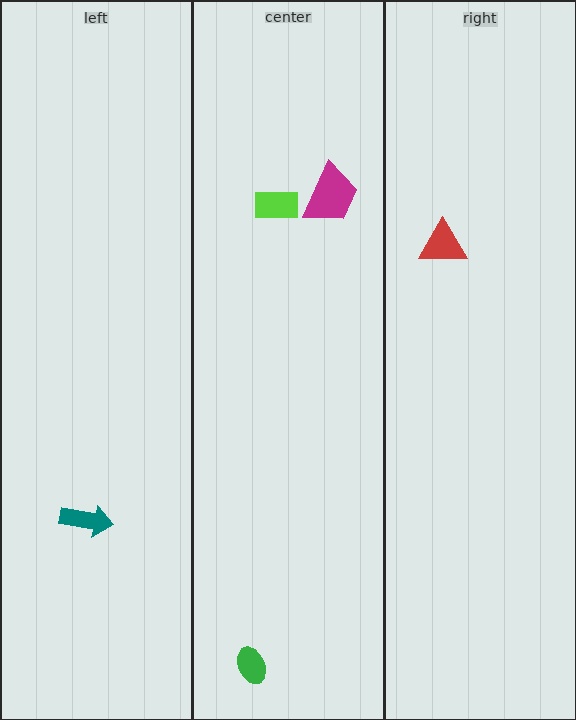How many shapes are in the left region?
1.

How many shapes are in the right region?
1.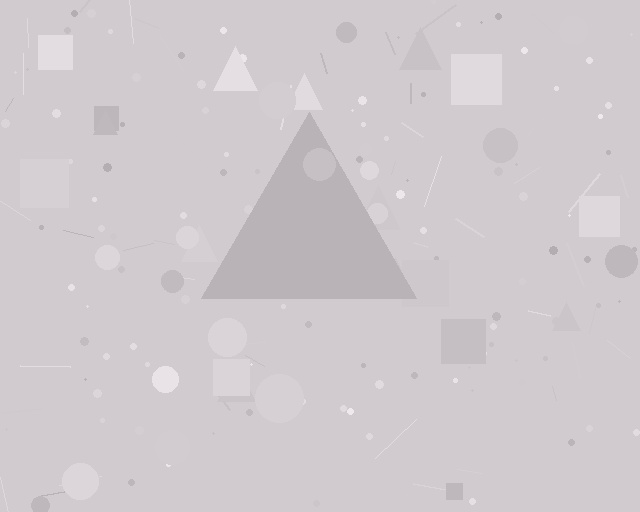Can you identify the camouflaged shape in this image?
The camouflaged shape is a triangle.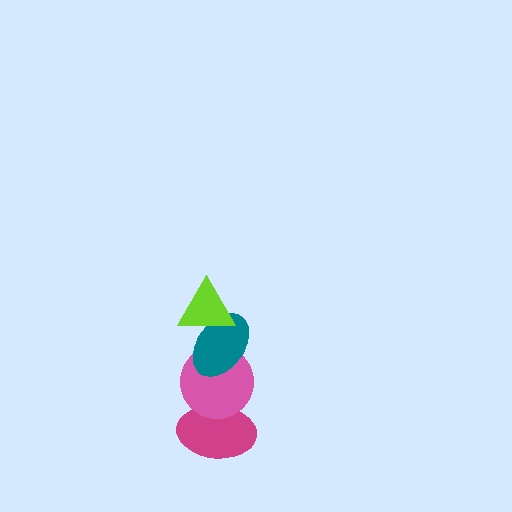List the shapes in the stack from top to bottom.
From top to bottom: the lime triangle, the teal ellipse, the pink circle, the magenta ellipse.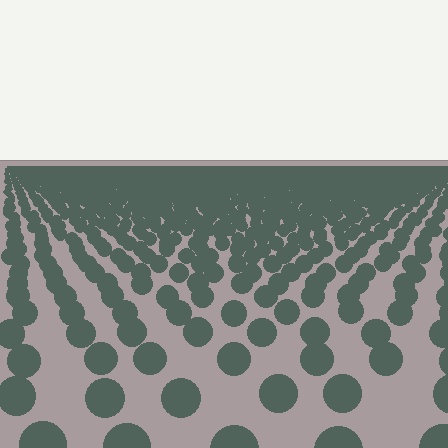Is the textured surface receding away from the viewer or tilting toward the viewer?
The surface is receding away from the viewer. Texture elements get smaller and denser toward the top.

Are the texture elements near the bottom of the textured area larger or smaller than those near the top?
Larger. Near the bottom, elements are closer to the viewer and appear at a bigger on-screen size.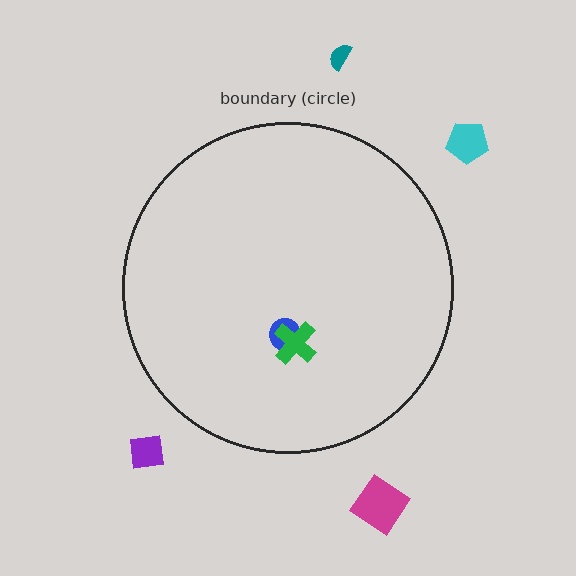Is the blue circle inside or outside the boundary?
Inside.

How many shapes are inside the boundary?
2 inside, 4 outside.